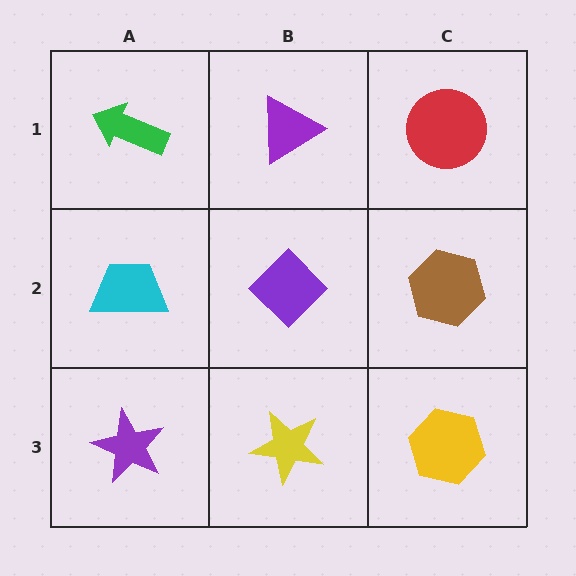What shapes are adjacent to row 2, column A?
A green arrow (row 1, column A), a purple star (row 3, column A), a purple diamond (row 2, column B).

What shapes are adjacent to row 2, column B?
A purple triangle (row 1, column B), a yellow star (row 3, column B), a cyan trapezoid (row 2, column A), a brown hexagon (row 2, column C).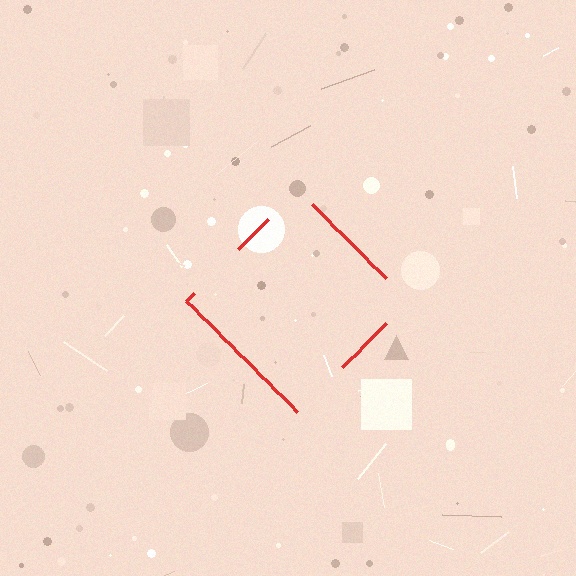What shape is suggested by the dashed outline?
The dashed outline suggests a diamond.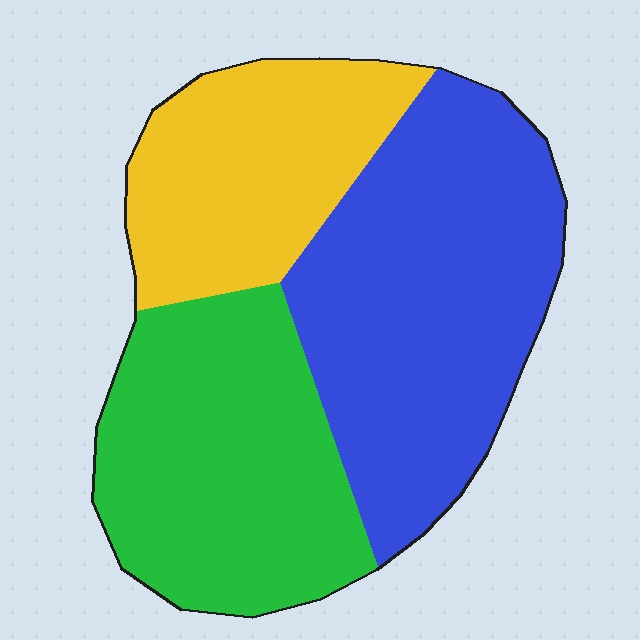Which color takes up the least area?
Yellow, at roughly 25%.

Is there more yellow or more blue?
Blue.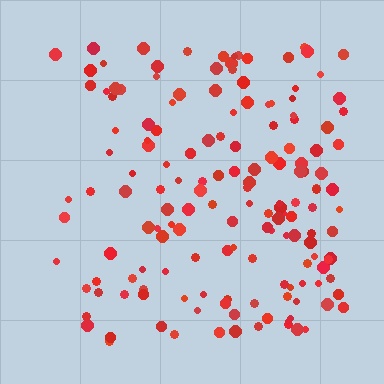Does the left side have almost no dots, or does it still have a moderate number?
Still a moderate number, just noticeably fewer than the right.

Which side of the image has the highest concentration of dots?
The right.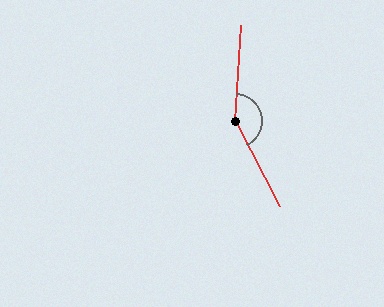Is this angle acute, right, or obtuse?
It is obtuse.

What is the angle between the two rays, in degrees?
Approximately 149 degrees.